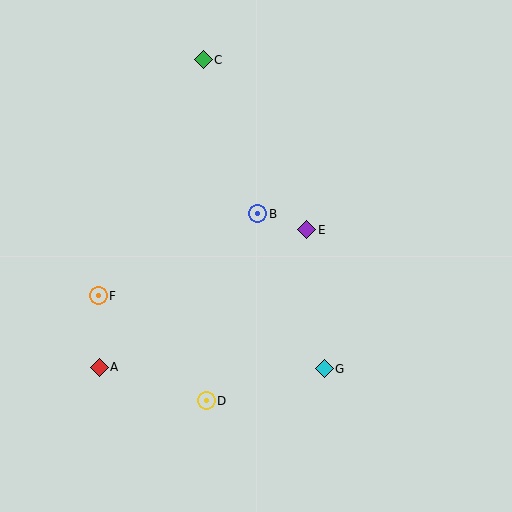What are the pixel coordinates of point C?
Point C is at (203, 60).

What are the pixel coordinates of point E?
Point E is at (307, 230).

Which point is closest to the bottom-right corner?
Point G is closest to the bottom-right corner.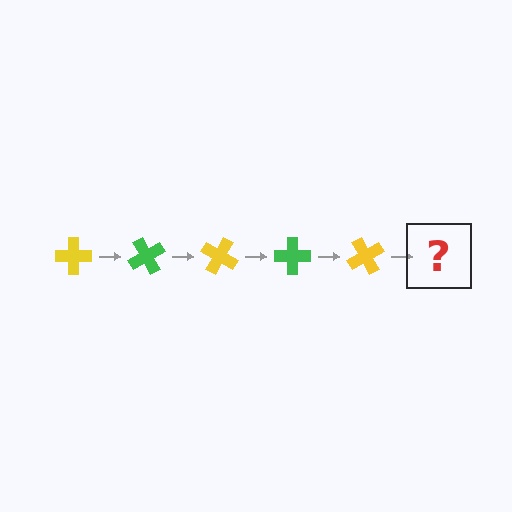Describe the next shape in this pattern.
It should be a green cross, rotated 300 degrees from the start.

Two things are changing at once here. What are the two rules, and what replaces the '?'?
The two rules are that it rotates 60 degrees each step and the color cycles through yellow and green. The '?' should be a green cross, rotated 300 degrees from the start.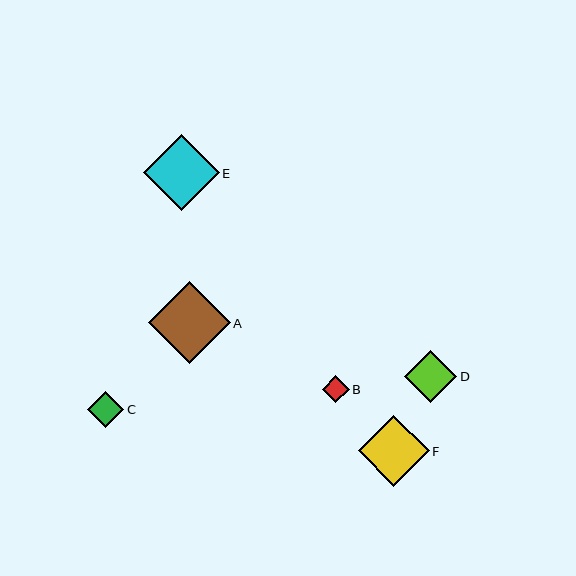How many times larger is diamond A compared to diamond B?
Diamond A is approximately 3.0 times the size of diamond B.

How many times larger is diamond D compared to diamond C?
Diamond D is approximately 1.4 times the size of diamond C.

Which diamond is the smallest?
Diamond B is the smallest with a size of approximately 27 pixels.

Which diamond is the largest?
Diamond A is the largest with a size of approximately 82 pixels.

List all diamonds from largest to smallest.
From largest to smallest: A, E, F, D, C, B.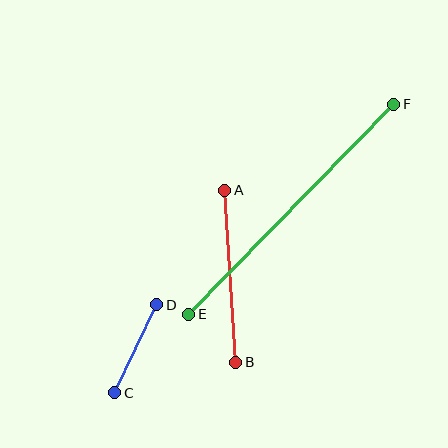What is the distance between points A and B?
The distance is approximately 172 pixels.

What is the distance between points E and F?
The distance is approximately 293 pixels.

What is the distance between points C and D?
The distance is approximately 97 pixels.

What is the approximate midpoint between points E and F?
The midpoint is at approximately (291, 209) pixels.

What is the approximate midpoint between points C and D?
The midpoint is at approximately (136, 349) pixels.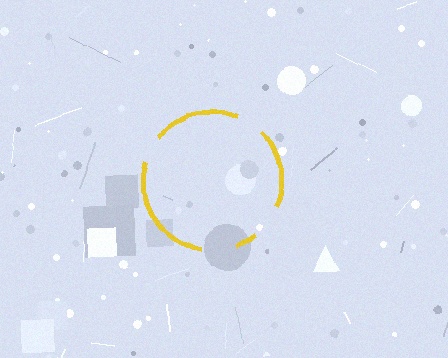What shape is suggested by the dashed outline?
The dashed outline suggests a circle.